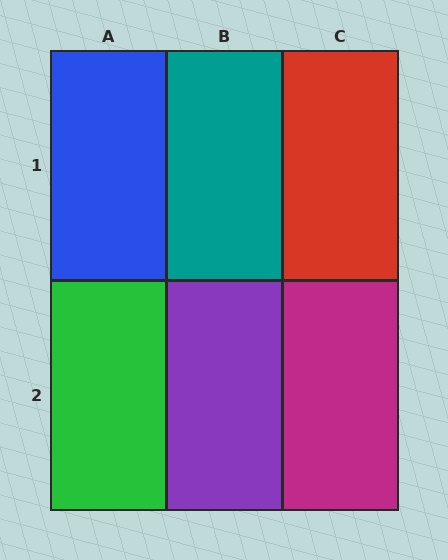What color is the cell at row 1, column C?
Red.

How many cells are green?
1 cell is green.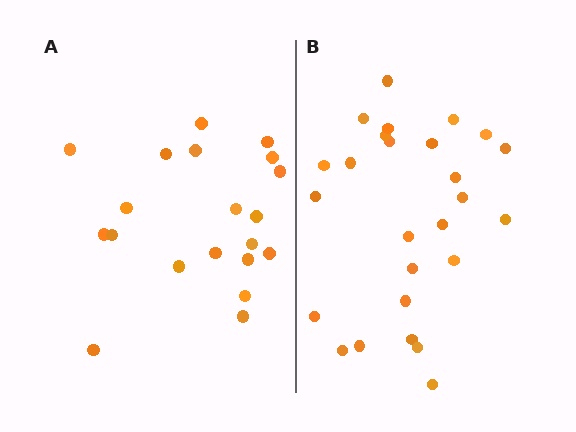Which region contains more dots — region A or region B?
Region B (the right region) has more dots.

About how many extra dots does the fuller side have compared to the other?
Region B has about 6 more dots than region A.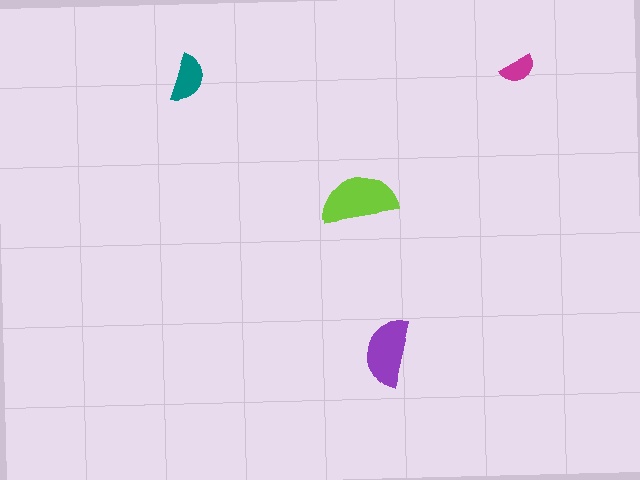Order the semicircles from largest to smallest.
the lime one, the purple one, the teal one, the magenta one.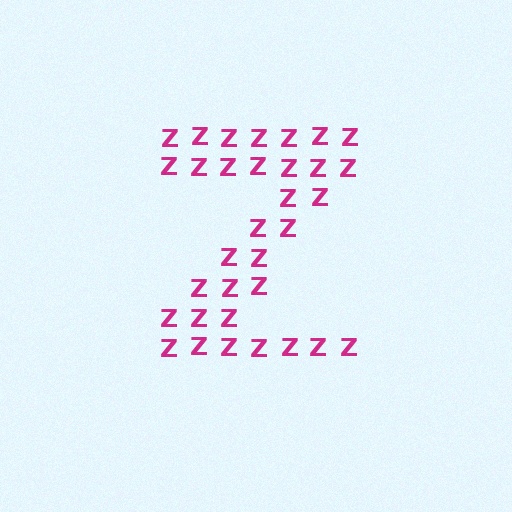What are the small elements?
The small elements are letter Z's.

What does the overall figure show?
The overall figure shows the letter Z.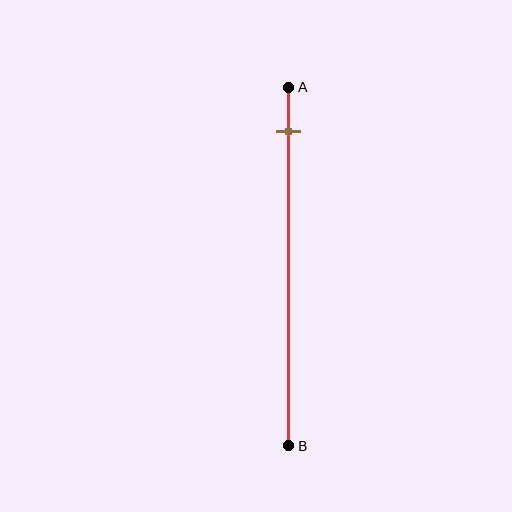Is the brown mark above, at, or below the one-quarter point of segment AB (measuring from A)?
The brown mark is above the one-quarter point of segment AB.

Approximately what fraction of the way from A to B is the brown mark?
The brown mark is approximately 10% of the way from A to B.